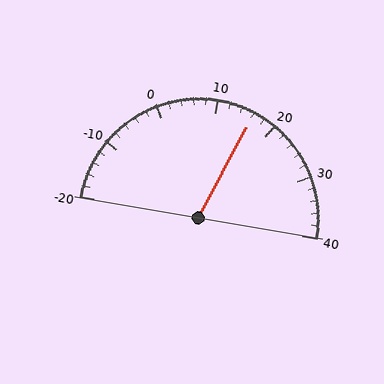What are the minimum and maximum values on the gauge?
The gauge ranges from -20 to 40.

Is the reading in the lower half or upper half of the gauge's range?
The reading is in the upper half of the range (-20 to 40).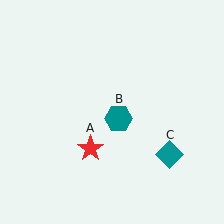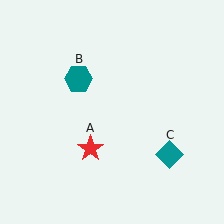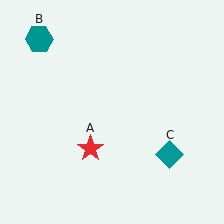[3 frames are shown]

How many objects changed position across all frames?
1 object changed position: teal hexagon (object B).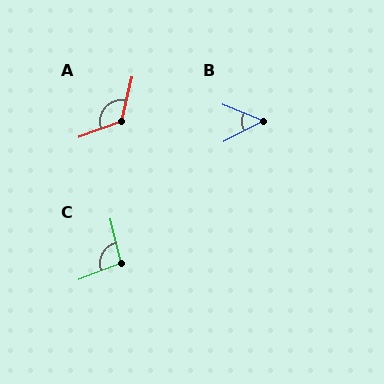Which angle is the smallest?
B, at approximately 49 degrees.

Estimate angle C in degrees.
Approximately 98 degrees.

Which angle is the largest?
A, at approximately 124 degrees.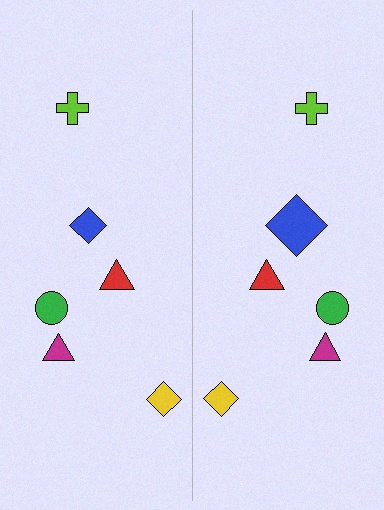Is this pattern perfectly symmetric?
No, the pattern is not perfectly symmetric. The blue diamond on the right side has a different size than its mirror counterpart.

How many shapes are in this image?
There are 12 shapes in this image.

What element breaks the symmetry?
The blue diamond on the right side has a different size than its mirror counterpart.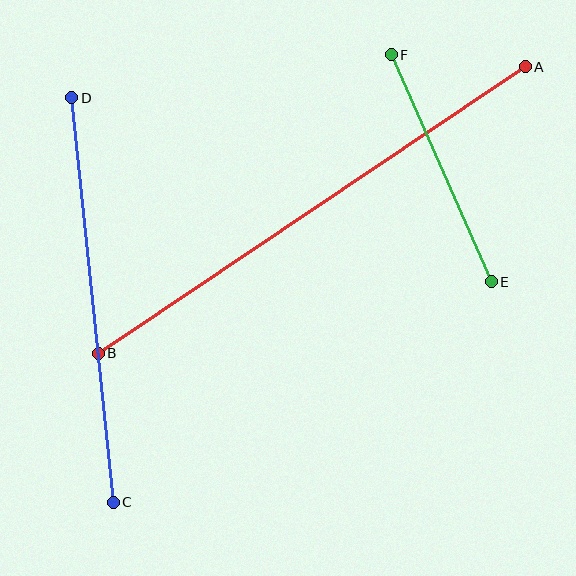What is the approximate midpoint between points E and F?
The midpoint is at approximately (441, 168) pixels.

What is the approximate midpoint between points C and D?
The midpoint is at approximately (92, 300) pixels.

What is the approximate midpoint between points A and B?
The midpoint is at approximately (312, 210) pixels.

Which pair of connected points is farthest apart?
Points A and B are farthest apart.